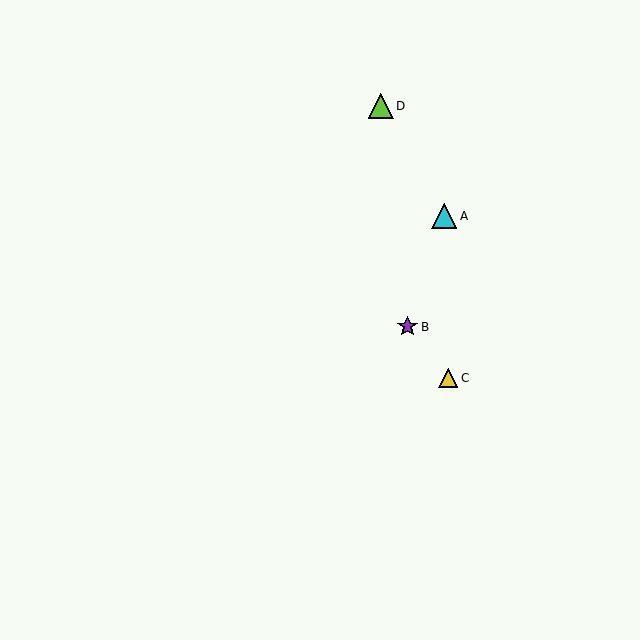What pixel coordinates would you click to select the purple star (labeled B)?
Click at (407, 327) to select the purple star B.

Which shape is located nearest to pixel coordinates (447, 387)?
The yellow triangle (labeled C) at (448, 378) is nearest to that location.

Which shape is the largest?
The lime triangle (labeled D) is the largest.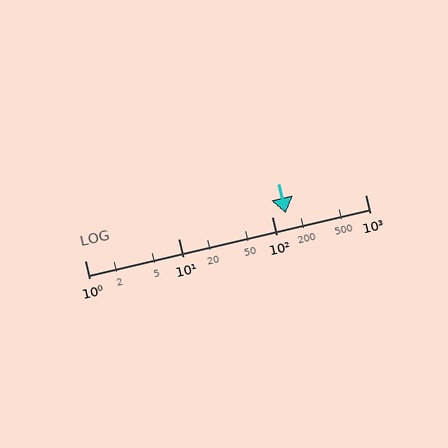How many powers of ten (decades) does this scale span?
The scale spans 3 decades, from 1 to 1000.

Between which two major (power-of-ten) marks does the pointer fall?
The pointer is between 100 and 1000.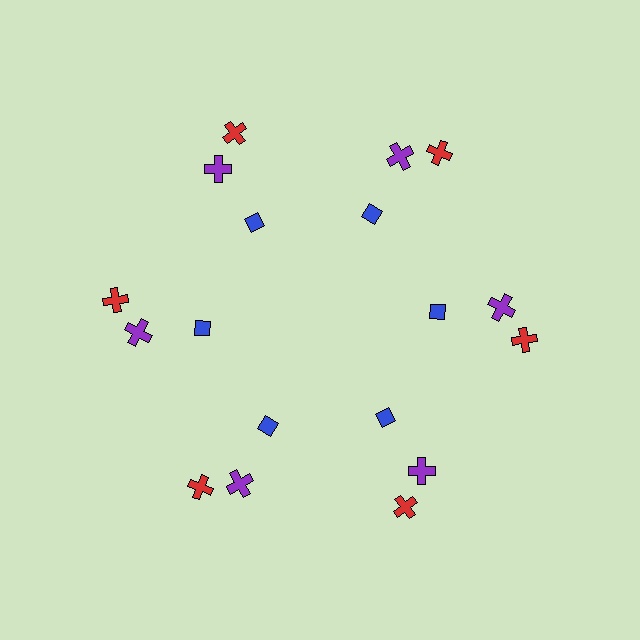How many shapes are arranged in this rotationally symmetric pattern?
There are 18 shapes, arranged in 6 groups of 3.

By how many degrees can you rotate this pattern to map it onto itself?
The pattern maps onto itself every 60 degrees of rotation.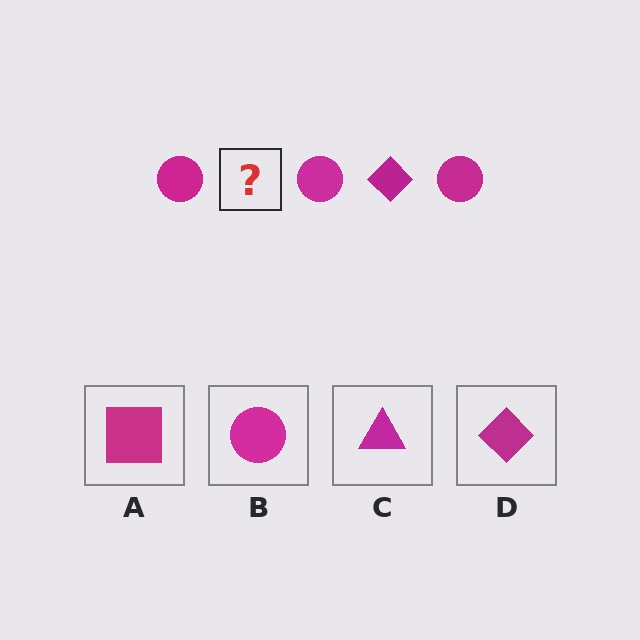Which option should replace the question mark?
Option D.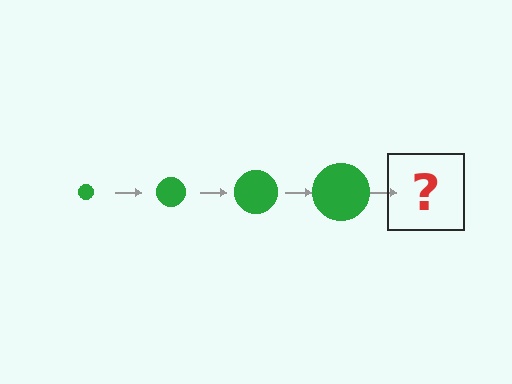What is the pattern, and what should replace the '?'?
The pattern is that the circle gets progressively larger each step. The '?' should be a green circle, larger than the previous one.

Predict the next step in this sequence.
The next step is a green circle, larger than the previous one.